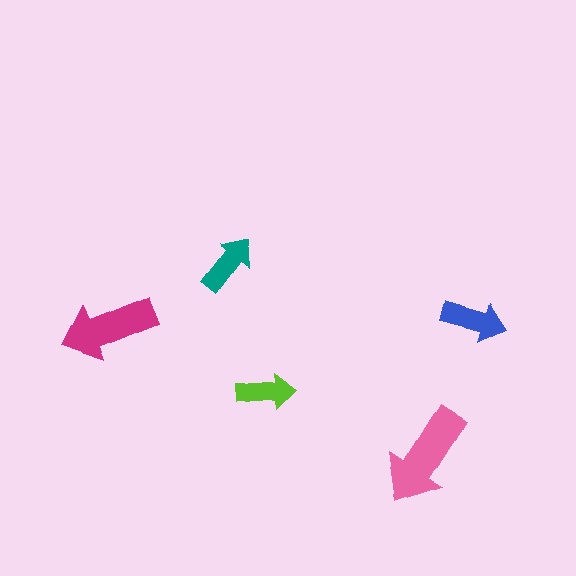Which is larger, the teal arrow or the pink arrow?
The pink one.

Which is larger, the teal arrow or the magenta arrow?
The magenta one.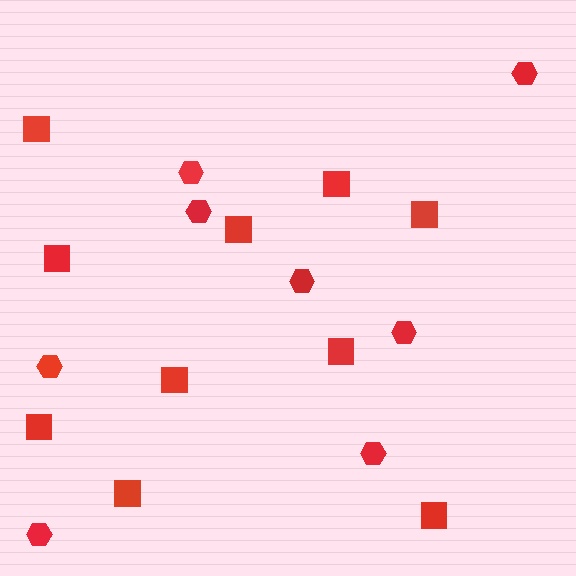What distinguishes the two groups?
There are 2 groups: one group of squares (10) and one group of hexagons (8).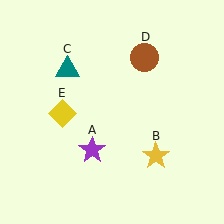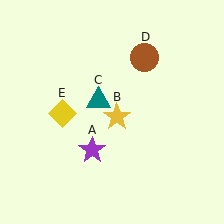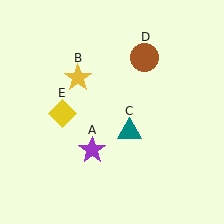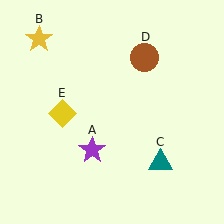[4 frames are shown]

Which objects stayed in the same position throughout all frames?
Purple star (object A) and brown circle (object D) and yellow diamond (object E) remained stationary.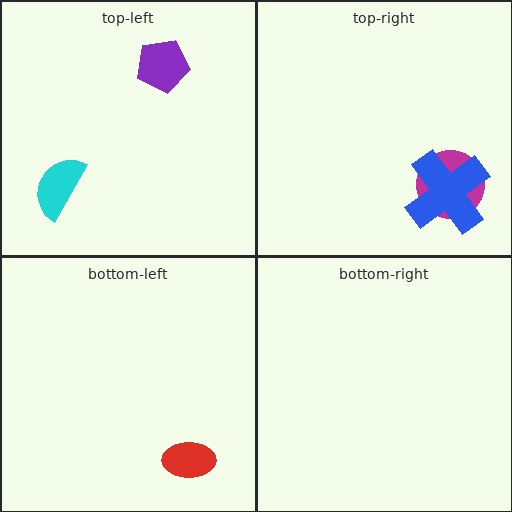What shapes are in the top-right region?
The magenta circle, the blue cross.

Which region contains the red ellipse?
The bottom-left region.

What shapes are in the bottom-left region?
The red ellipse.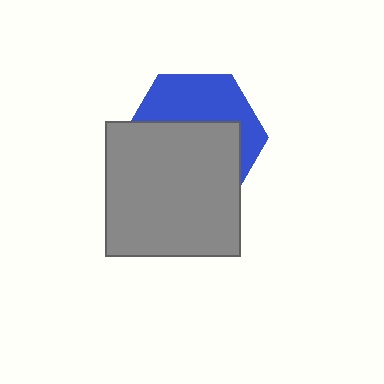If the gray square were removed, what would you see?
You would see the complete blue hexagon.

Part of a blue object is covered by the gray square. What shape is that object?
It is a hexagon.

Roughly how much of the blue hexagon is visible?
A small part of it is visible (roughly 41%).